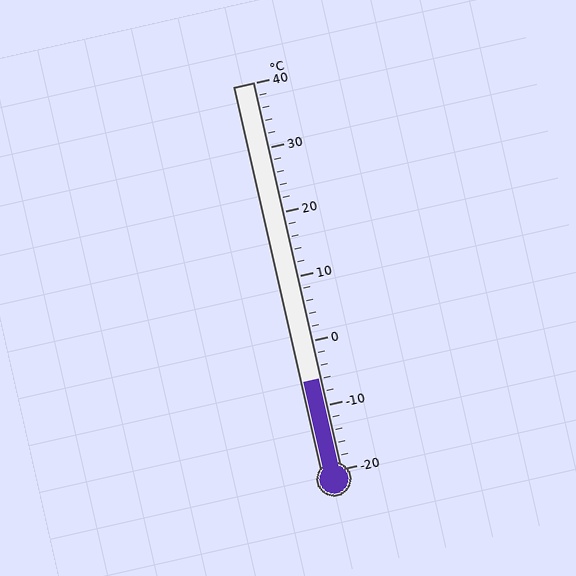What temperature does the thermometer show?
The thermometer shows approximately -6°C.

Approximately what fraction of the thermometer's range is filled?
The thermometer is filled to approximately 25% of its range.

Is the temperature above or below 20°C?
The temperature is below 20°C.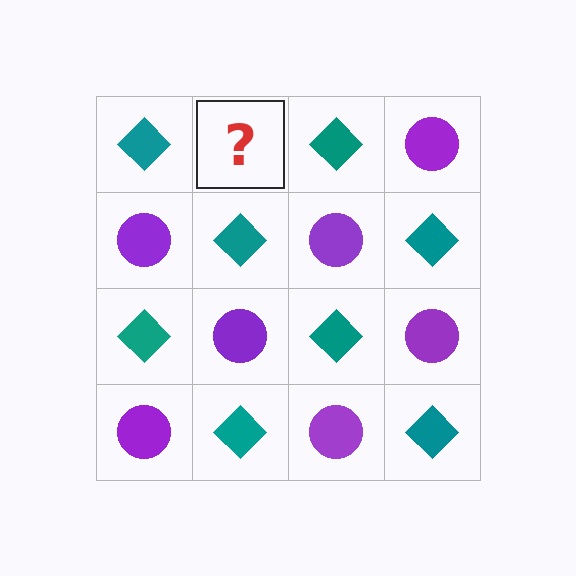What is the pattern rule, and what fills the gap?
The rule is that it alternates teal diamond and purple circle in a checkerboard pattern. The gap should be filled with a purple circle.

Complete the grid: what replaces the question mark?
The question mark should be replaced with a purple circle.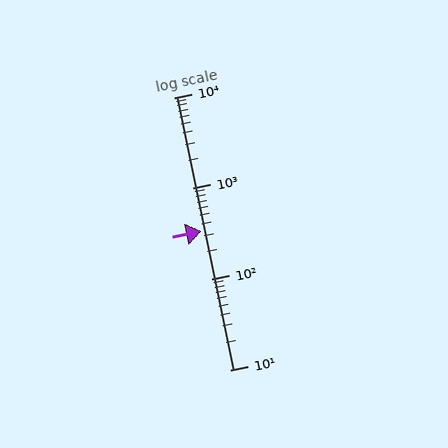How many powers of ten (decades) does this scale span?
The scale spans 3 decades, from 10 to 10000.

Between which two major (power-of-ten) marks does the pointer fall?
The pointer is between 100 and 1000.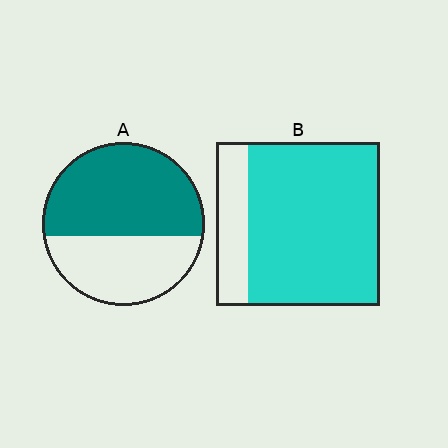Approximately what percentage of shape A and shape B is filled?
A is approximately 60% and B is approximately 80%.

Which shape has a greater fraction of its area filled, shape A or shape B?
Shape B.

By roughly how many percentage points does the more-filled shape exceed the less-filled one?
By roughly 20 percentage points (B over A).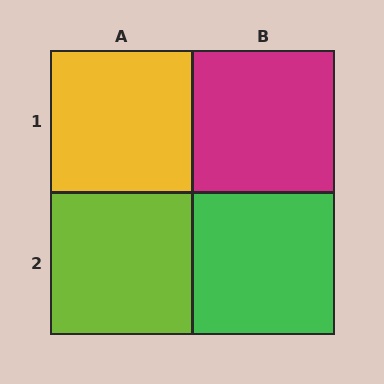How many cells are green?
1 cell is green.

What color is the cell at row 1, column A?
Yellow.